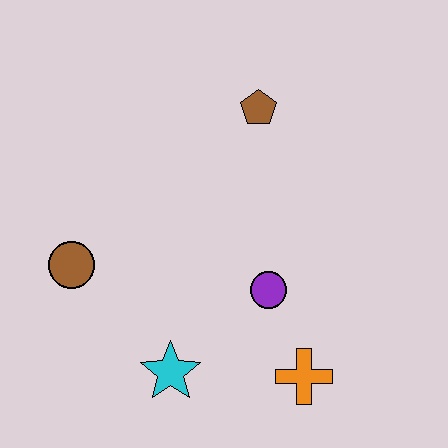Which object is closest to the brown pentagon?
The purple circle is closest to the brown pentagon.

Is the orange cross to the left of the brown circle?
No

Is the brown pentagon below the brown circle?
No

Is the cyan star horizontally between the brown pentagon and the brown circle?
Yes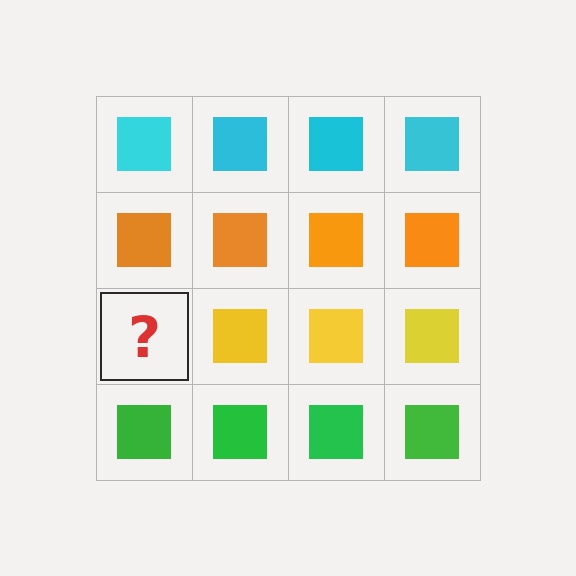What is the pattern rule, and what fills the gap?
The rule is that each row has a consistent color. The gap should be filled with a yellow square.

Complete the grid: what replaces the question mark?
The question mark should be replaced with a yellow square.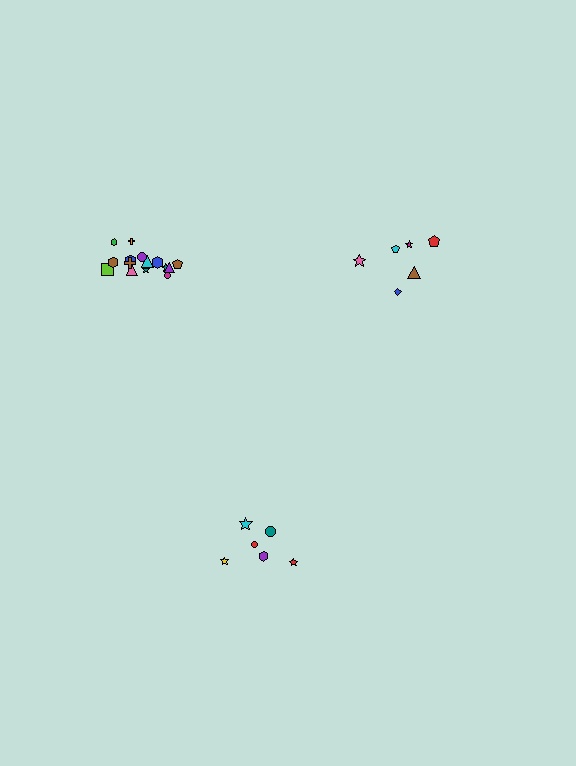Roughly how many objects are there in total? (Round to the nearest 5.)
Roughly 25 objects in total.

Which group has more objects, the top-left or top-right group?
The top-left group.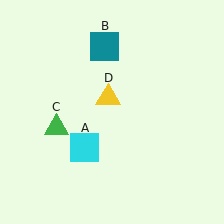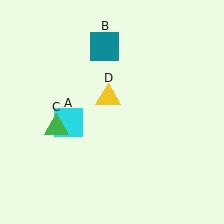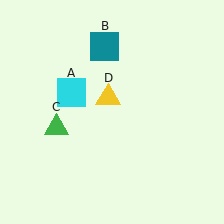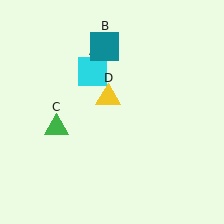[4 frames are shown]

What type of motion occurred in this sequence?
The cyan square (object A) rotated clockwise around the center of the scene.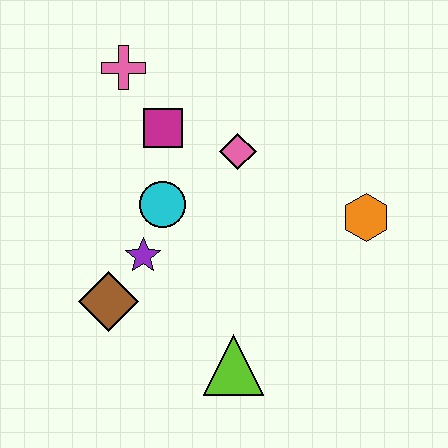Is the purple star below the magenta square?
Yes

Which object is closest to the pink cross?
The magenta square is closest to the pink cross.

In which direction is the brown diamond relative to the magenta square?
The brown diamond is below the magenta square.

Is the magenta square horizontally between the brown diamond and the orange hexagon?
Yes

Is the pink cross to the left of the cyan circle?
Yes